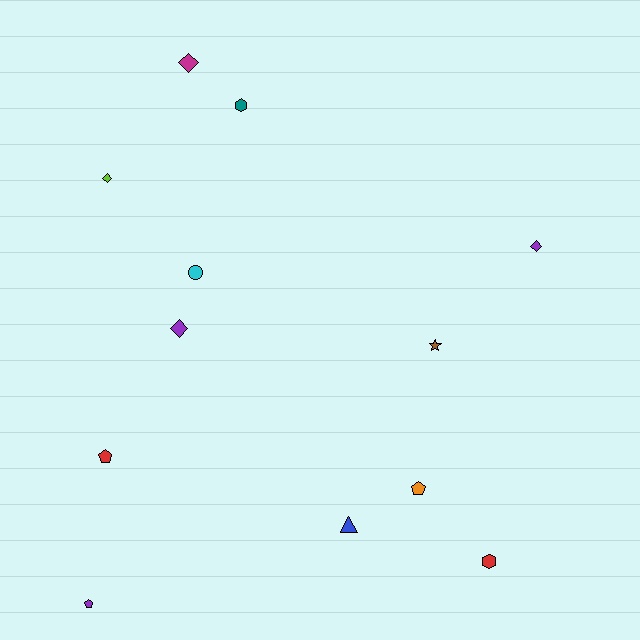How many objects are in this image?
There are 12 objects.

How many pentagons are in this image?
There are 3 pentagons.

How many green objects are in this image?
There are no green objects.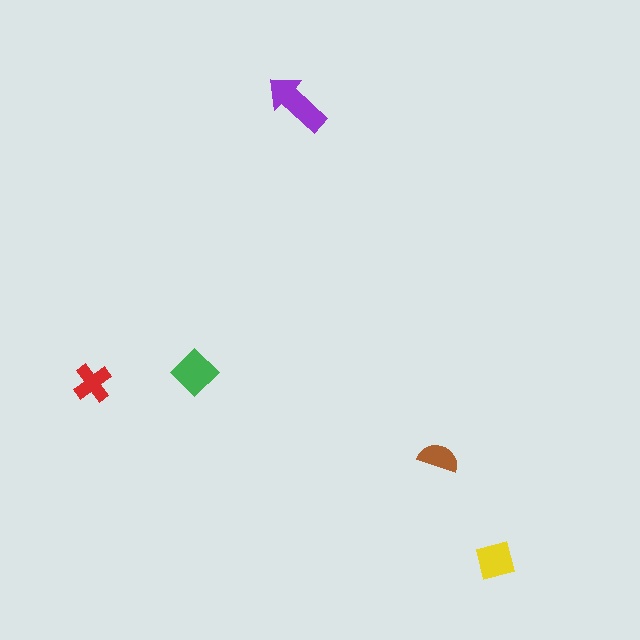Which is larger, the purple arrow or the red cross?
The purple arrow.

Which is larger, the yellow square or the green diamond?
The green diamond.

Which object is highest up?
The purple arrow is topmost.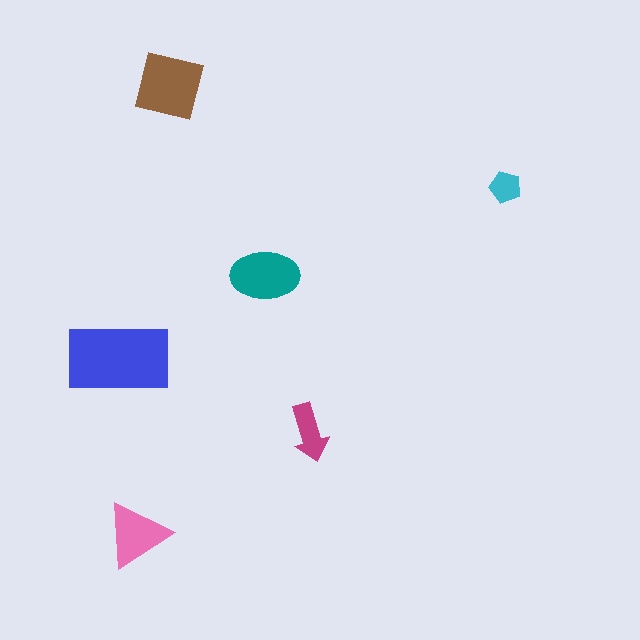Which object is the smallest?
The cyan pentagon.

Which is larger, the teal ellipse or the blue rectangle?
The blue rectangle.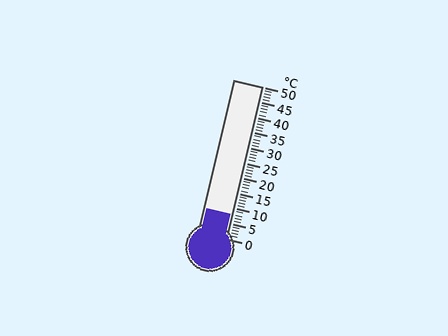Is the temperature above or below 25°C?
The temperature is below 25°C.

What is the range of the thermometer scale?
The thermometer scale ranges from 0°C to 50°C.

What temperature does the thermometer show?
The thermometer shows approximately 8°C.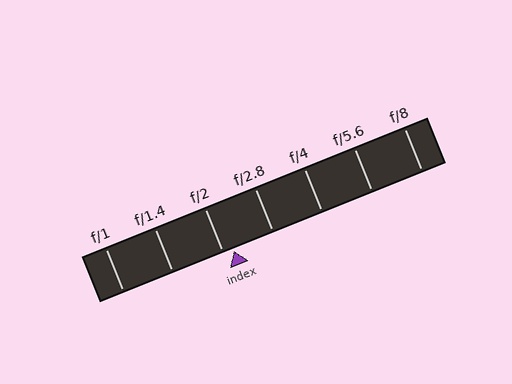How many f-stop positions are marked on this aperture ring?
There are 7 f-stop positions marked.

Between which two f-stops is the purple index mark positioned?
The index mark is between f/2 and f/2.8.